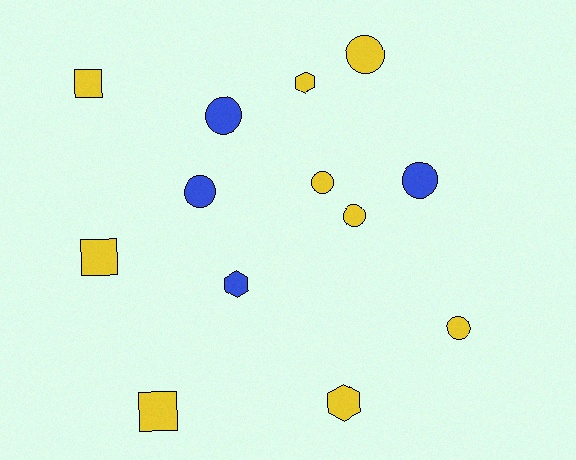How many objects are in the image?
There are 13 objects.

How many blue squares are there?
There are no blue squares.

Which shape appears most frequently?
Circle, with 7 objects.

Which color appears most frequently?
Yellow, with 9 objects.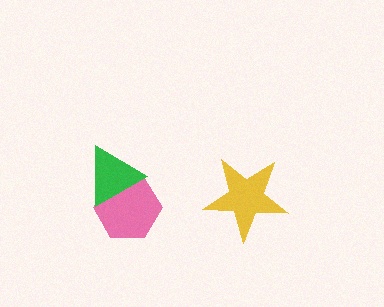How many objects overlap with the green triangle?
1 object overlaps with the green triangle.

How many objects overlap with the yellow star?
0 objects overlap with the yellow star.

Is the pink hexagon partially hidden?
Yes, it is partially covered by another shape.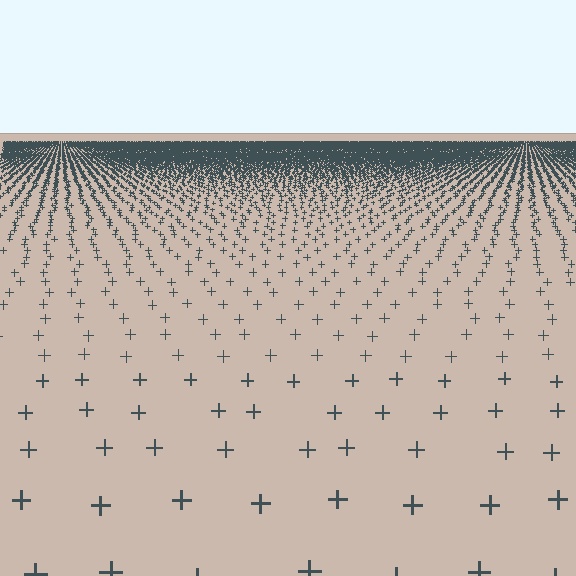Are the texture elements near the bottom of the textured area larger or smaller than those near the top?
Larger. Near the bottom, elements are closer to the viewer and appear at a bigger on-screen size.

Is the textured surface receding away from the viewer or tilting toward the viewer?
The surface is receding away from the viewer. Texture elements get smaller and denser toward the top.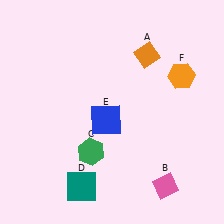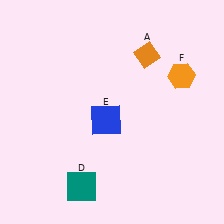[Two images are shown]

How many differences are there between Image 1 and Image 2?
There are 2 differences between the two images.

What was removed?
The pink diamond (B), the green hexagon (C) were removed in Image 2.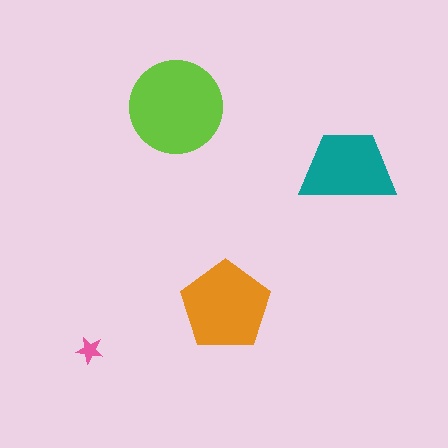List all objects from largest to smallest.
The lime circle, the orange pentagon, the teal trapezoid, the pink star.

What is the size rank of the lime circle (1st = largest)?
1st.